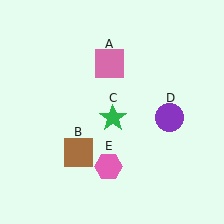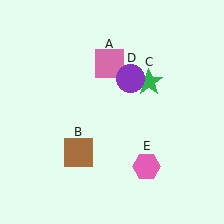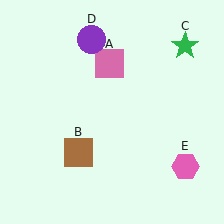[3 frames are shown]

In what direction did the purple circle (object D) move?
The purple circle (object D) moved up and to the left.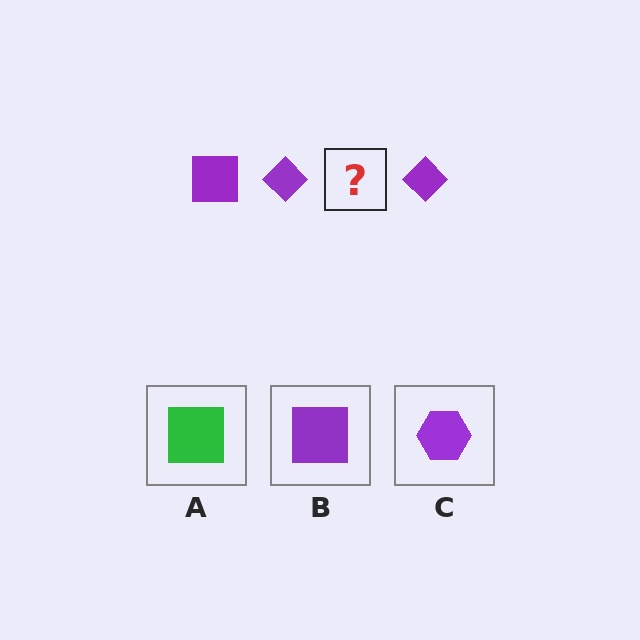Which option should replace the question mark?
Option B.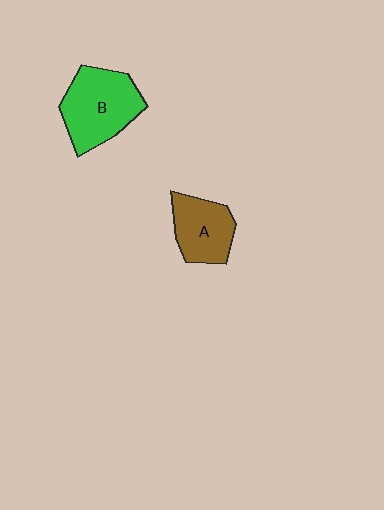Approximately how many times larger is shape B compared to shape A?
Approximately 1.4 times.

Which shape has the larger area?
Shape B (green).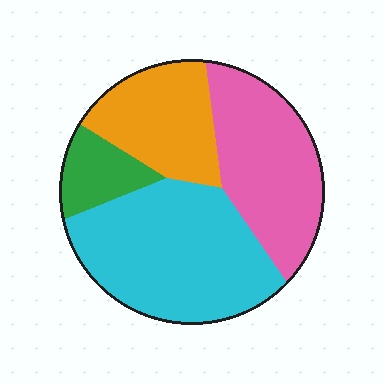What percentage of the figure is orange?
Orange covers roughly 20% of the figure.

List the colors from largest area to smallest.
From largest to smallest: cyan, pink, orange, green.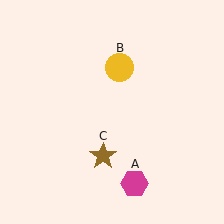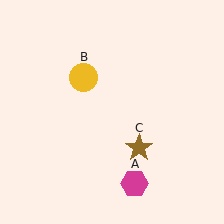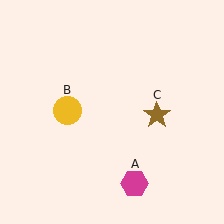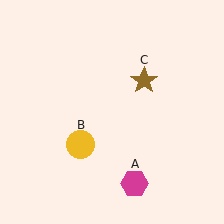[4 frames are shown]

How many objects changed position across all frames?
2 objects changed position: yellow circle (object B), brown star (object C).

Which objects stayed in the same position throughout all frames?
Magenta hexagon (object A) remained stationary.